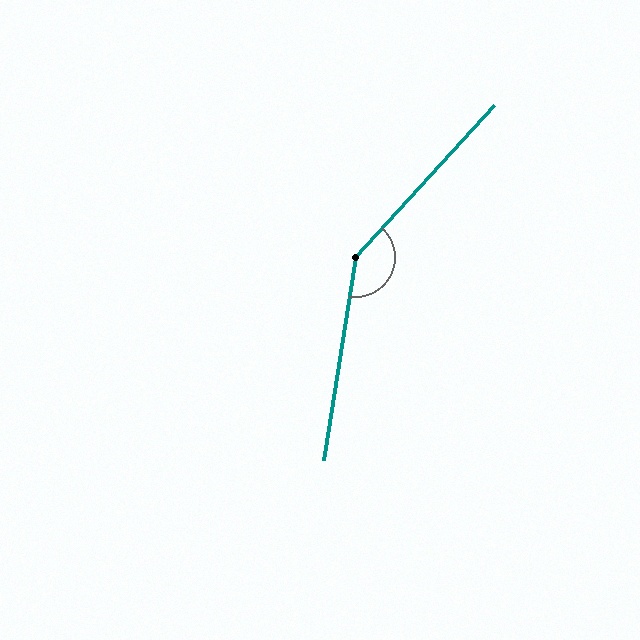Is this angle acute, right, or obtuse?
It is obtuse.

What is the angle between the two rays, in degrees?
Approximately 146 degrees.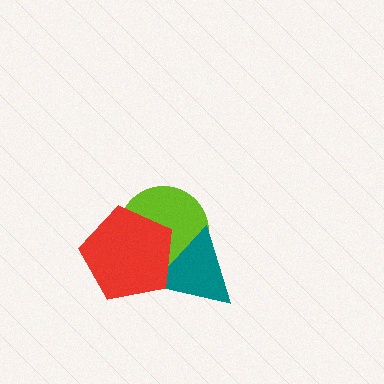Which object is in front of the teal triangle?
The red pentagon is in front of the teal triangle.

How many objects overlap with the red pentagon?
2 objects overlap with the red pentagon.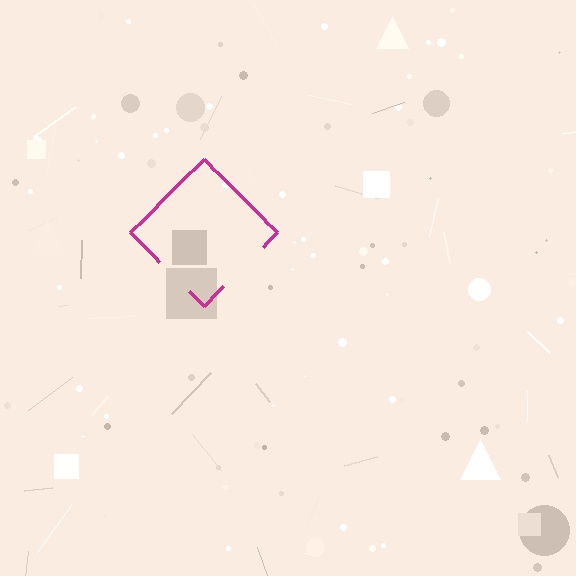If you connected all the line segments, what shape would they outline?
They would outline a diamond.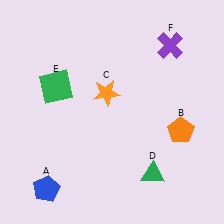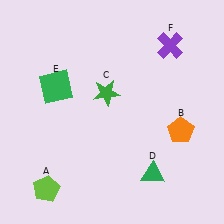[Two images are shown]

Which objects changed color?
A changed from blue to lime. C changed from orange to green.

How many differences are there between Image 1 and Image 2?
There are 2 differences between the two images.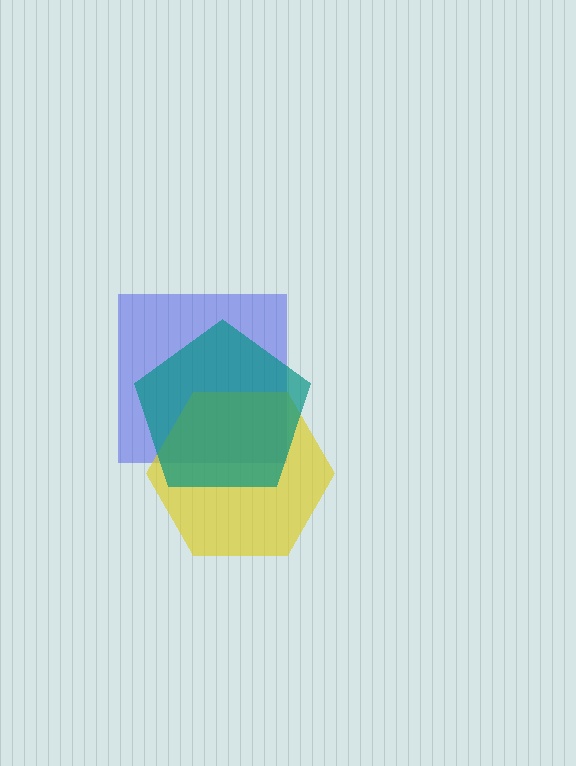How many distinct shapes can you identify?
There are 3 distinct shapes: a blue square, a yellow hexagon, a teal pentagon.